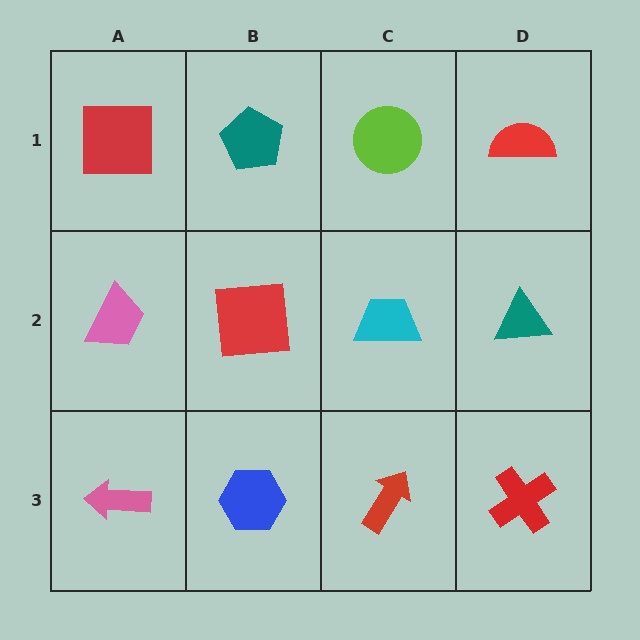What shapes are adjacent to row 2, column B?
A teal pentagon (row 1, column B), a blue hexagon (row 3, column B), a pink trapezoid (row 2, column A), a cyan trapezoid (row 2, column C).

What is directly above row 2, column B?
A teal pentagon.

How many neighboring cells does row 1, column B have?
3.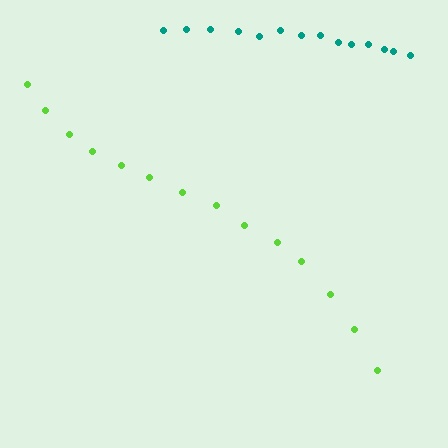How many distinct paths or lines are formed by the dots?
There are 2 distinct paths.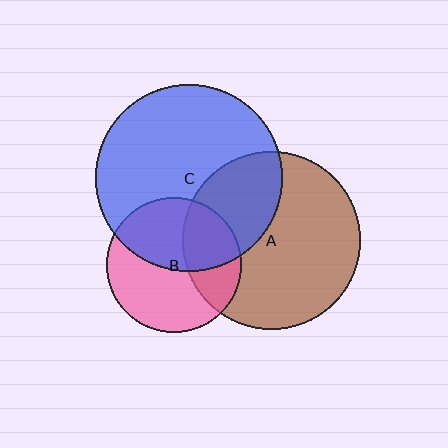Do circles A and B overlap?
Yes.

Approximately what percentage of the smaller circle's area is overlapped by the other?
Approximately 30%.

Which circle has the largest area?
Circle C (blue).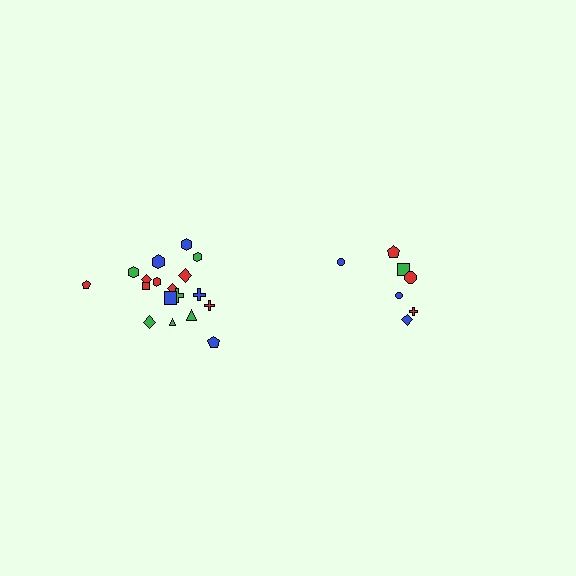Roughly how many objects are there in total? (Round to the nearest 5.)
Roughly 25 objects in total.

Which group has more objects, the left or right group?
The left group.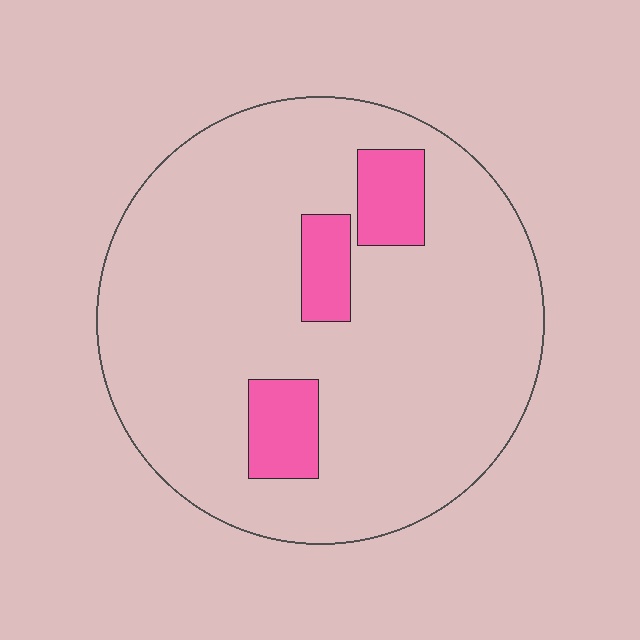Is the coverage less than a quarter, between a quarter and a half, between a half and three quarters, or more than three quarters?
Less than a quarter.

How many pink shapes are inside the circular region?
3.